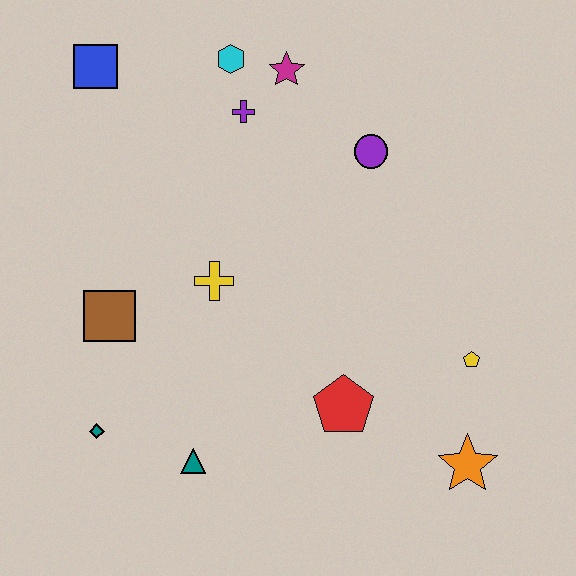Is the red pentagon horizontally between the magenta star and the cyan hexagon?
No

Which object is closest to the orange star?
The yellow pentagon is closest to the orange star.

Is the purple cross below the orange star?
No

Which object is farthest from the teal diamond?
The magenta star is farthest from the teal diamond.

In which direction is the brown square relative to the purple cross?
The brown square is below the purple cross.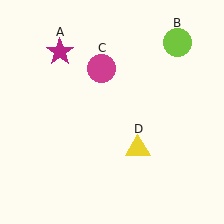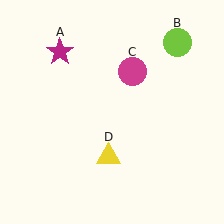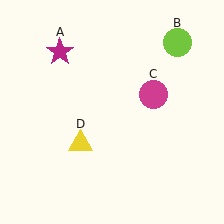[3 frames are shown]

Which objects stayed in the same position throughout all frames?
Magenta star (object A) and lime circle (object B) remained stationary.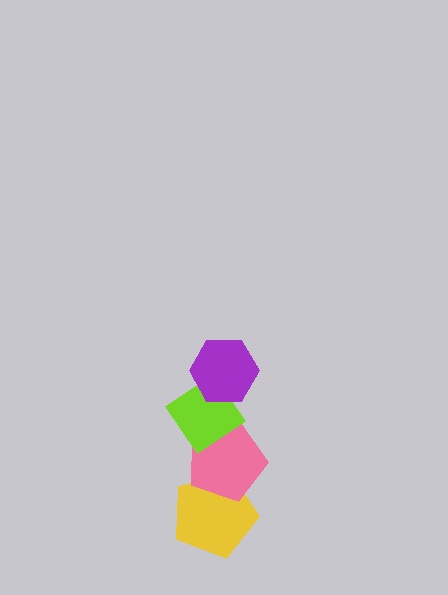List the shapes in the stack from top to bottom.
From top to bottom: the purple hexagon, the lime diamond, the pink pentagon, the yellow pentagon.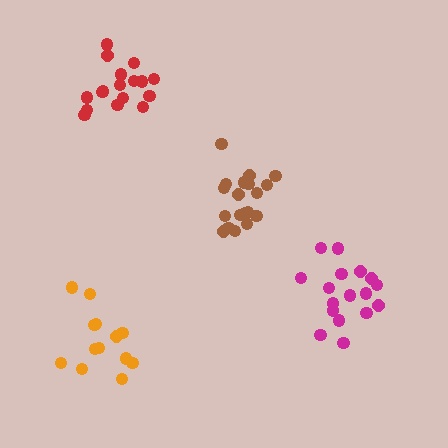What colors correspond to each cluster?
The clusters are colored: red, brown, orange, magenta.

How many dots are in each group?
Group 1: 17 dots, Group 2: 19 dots, Group 3: 13 dots, Group 4: 17 dots (66 total).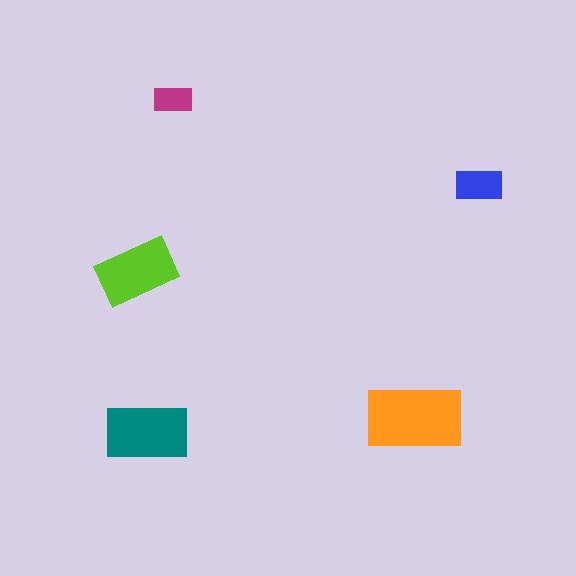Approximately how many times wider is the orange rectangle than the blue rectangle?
About 2 times wider.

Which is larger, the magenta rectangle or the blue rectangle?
The blue one.